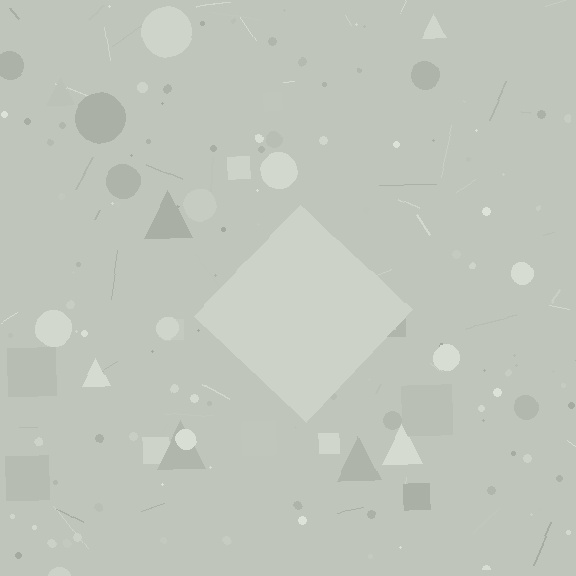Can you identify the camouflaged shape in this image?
The camouflaged shape is a diamond.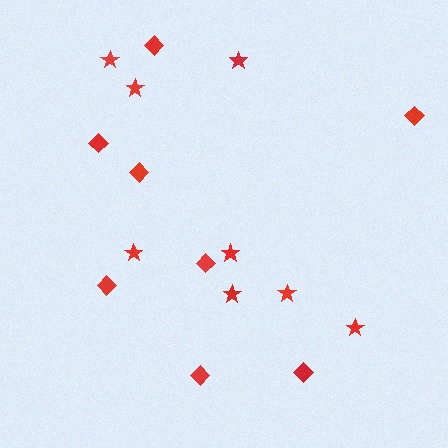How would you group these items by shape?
There are 2 groups: one group of diamonds (8) and one group of stars (8).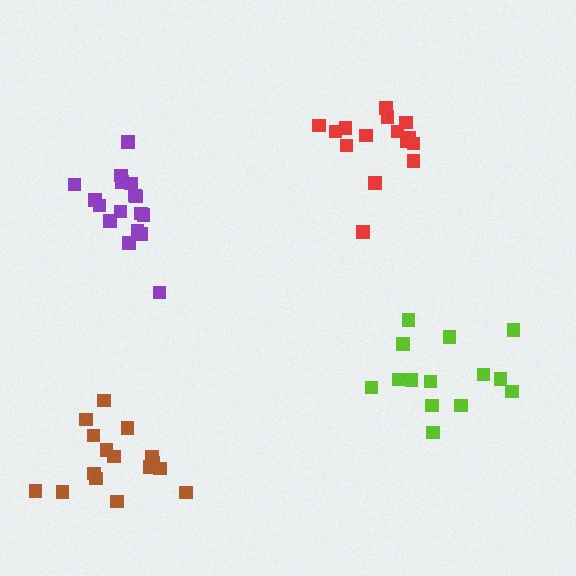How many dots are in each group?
Group 1: 14 dots, Group 2: 15 dots, Group 3: 16 dots, Group 4: 17 dots (62 total).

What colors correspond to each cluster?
The clusters are colored: lime, red, brown, purple.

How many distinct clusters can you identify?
There are 4 distinct clusters.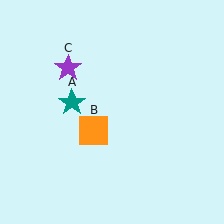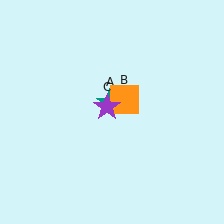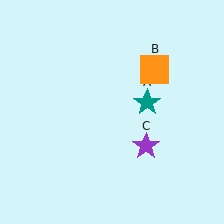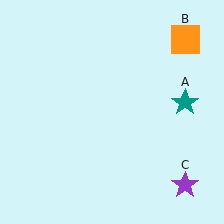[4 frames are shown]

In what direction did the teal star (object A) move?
The teal star (object A) moved right.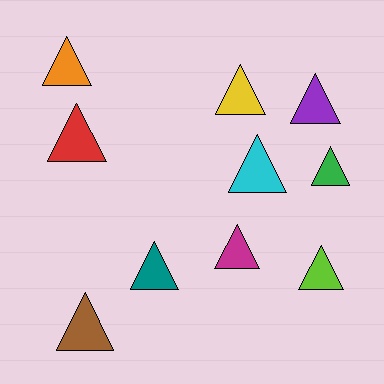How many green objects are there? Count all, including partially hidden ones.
There is 1 green object.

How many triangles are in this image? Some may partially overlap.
There are 10 triangles.